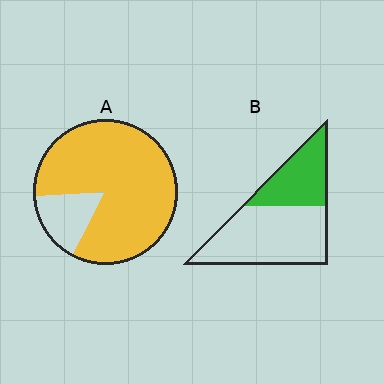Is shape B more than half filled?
No.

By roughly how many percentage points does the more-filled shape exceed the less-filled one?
By roughly 50 percentage points (A over B).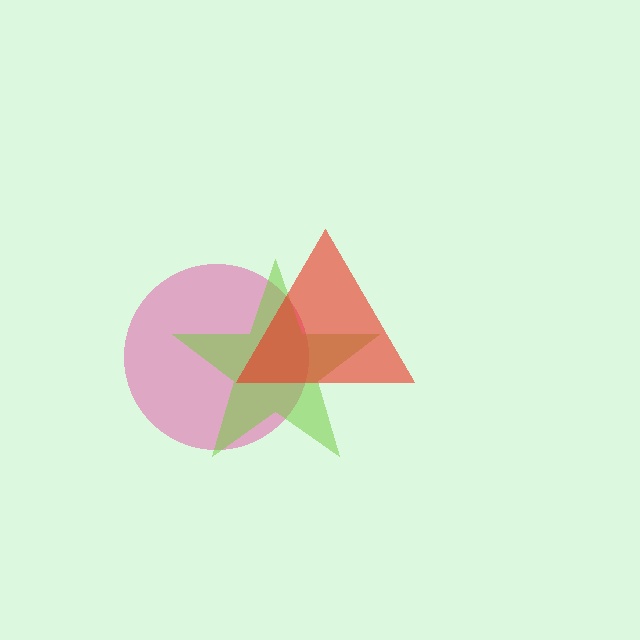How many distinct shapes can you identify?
There are 3 distinct shapes: a pink circle, a lime star, a red triangle.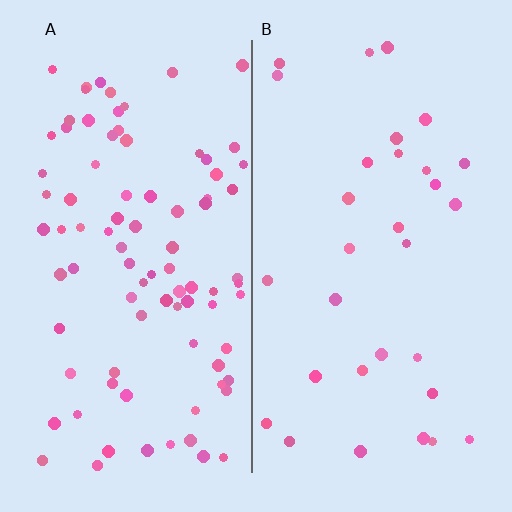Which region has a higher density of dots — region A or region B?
A (the left).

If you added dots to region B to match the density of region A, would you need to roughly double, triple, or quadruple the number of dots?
Approximately triple.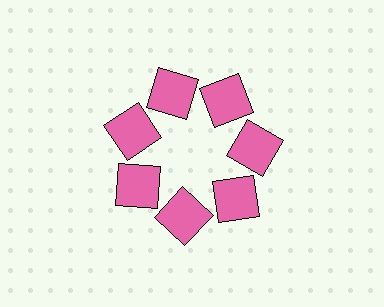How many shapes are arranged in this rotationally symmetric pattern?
There are 7 shapes, arranged in 7 groups of 1.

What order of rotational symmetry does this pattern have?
This pattern has 7-fold rotational symmetry.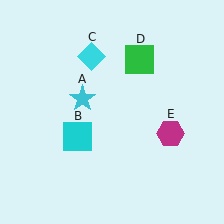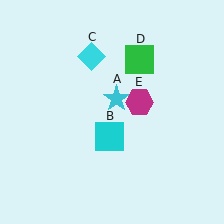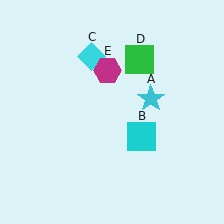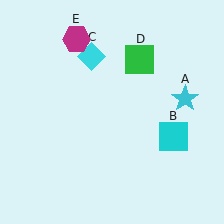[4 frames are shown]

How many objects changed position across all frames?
3 objects changed position: cyan star (object A), cyan square (object B), magenta hexagon (object E).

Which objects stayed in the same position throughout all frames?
Cyan diamond (object C) and green square (object D) remained stationary.